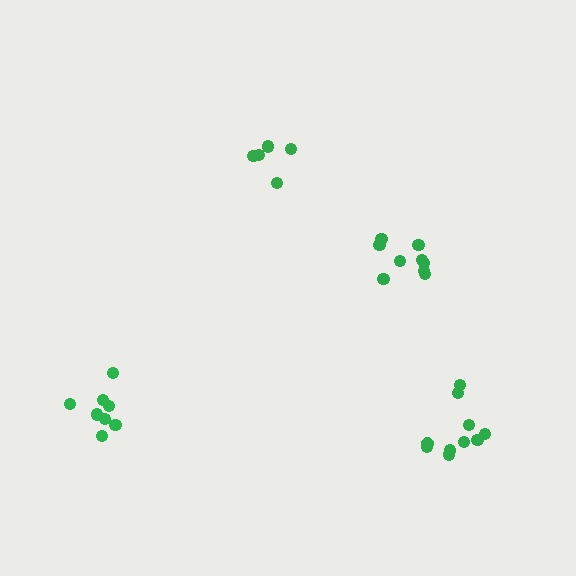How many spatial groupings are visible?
There are 4 spatial groupings.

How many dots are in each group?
Group 1: 9 dots, Group 2: 8 dots, Group 3: 10 dots, Group 4: 5 dots (32 total).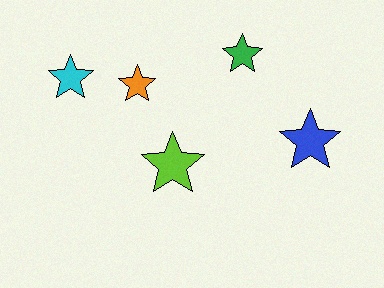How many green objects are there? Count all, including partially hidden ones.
There is 1 green object.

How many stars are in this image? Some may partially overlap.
There are 5 stars.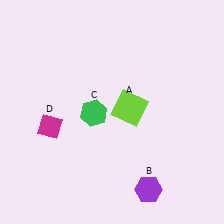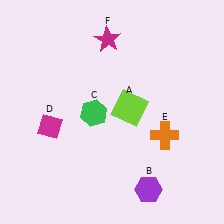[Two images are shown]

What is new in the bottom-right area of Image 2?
An orange cross (E) was added in the bottom-right area of Image 2.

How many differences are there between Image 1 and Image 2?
There are 2 differences between the two images.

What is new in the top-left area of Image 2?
A magenta star (F) was added in the top-left area of Image 2.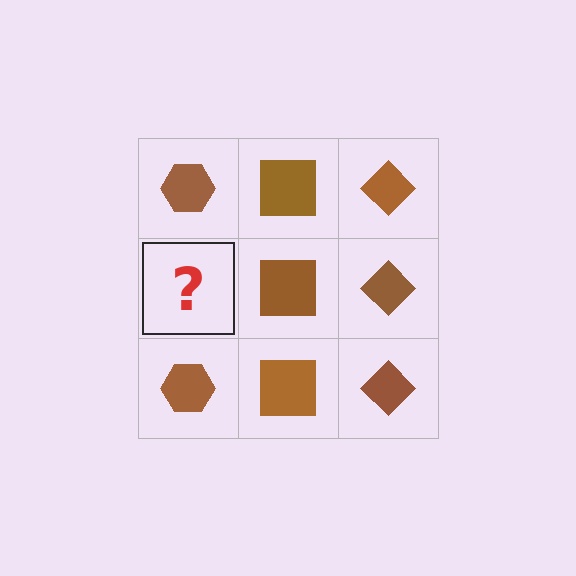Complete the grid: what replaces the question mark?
The question mark should be replaced with a brown hexagon.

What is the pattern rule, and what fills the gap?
The rule is that each column has a consistent shape. The gap should be filled with a brown hexagon.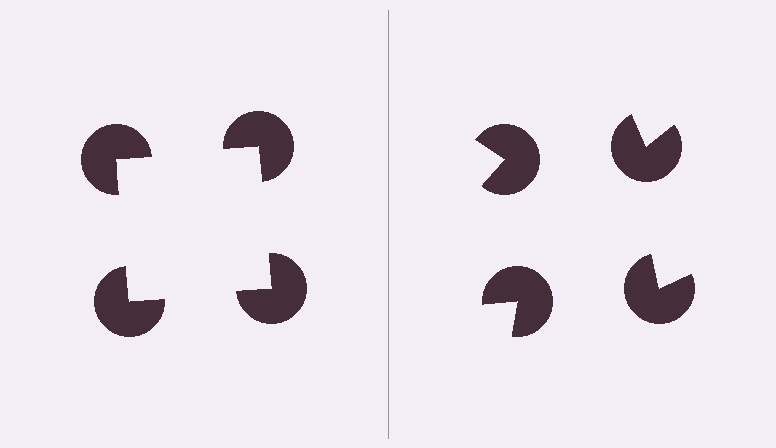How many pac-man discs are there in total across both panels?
8 — 4 on each side.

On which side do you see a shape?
An illusory square appears on the left side. On the right side the wedge cuts are rotated, so no coherent shape forms.